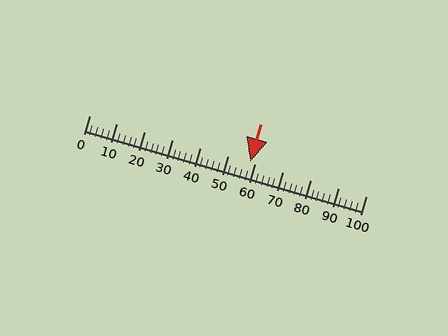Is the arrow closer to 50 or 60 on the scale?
The arrow is closer to 60.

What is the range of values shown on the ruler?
The ruler shows values from 0 to 100.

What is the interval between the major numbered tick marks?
The major tick marks are spaced 10 units apart.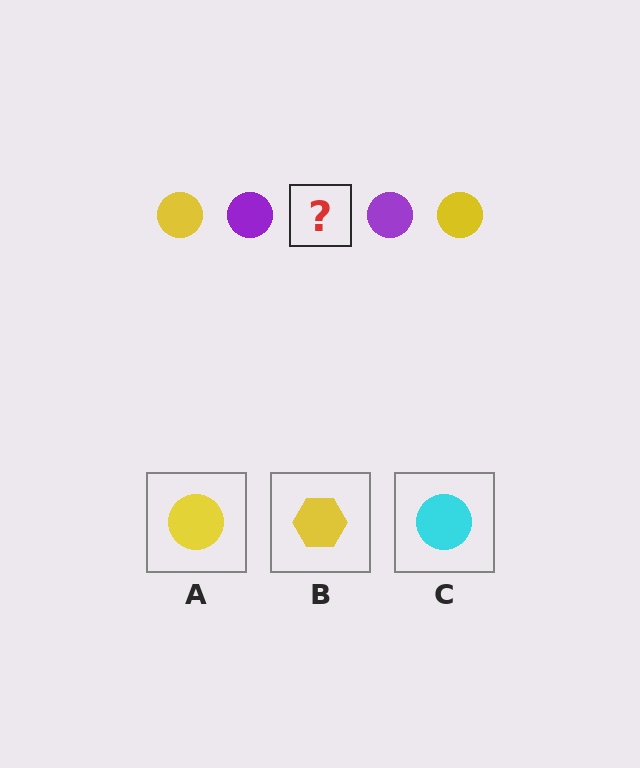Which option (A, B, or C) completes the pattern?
A.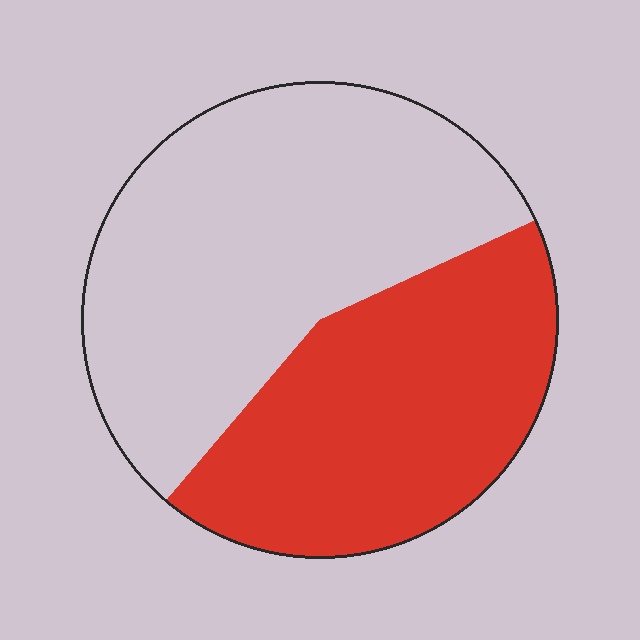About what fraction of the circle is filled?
About two fifths (2/5).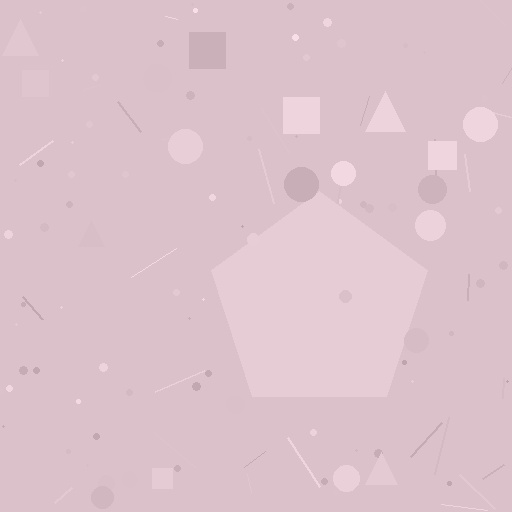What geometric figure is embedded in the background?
A pentagon is embedded in the background.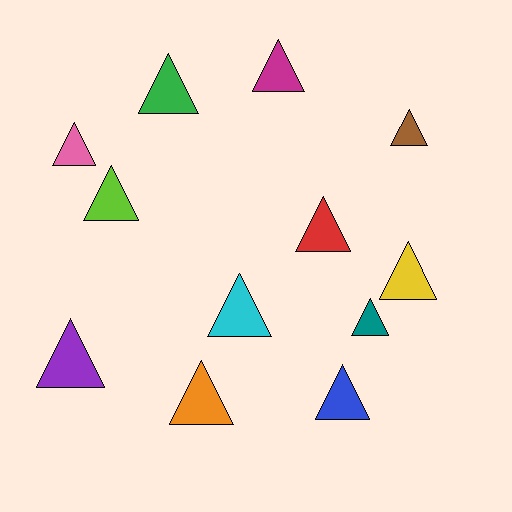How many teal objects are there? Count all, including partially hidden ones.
There is 1 teal object.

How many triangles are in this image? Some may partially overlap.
There are 12 triangles.